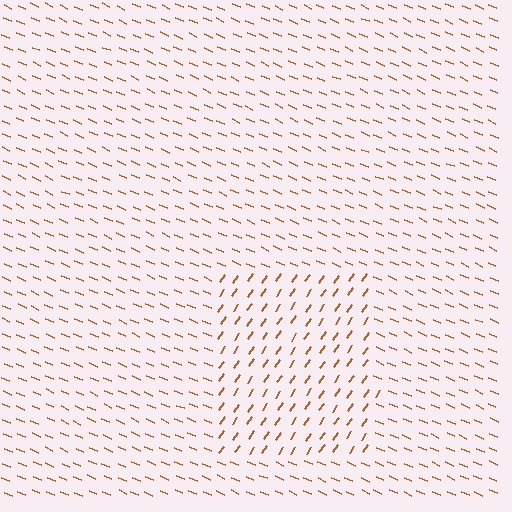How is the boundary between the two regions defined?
The boundary is defined purely by a change in line orientation (approximately 78 degrees difference). All lines are the same color and thickness.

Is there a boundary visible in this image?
Yes, there is a texture boundary formed by a change in line orientation.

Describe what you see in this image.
The image is filled with small brown line segments. A rectangle region in the image has lines oriented differently from the surrounding lines, creating a visible texture boundary.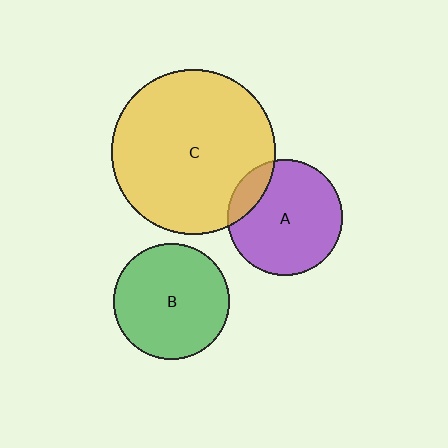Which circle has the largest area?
Circle C (yellow).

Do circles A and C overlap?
Yes.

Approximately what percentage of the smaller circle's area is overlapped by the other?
Approximately 15%.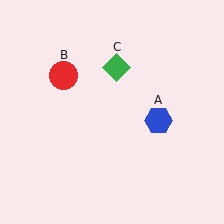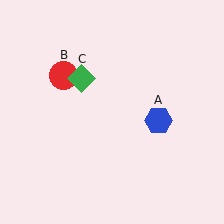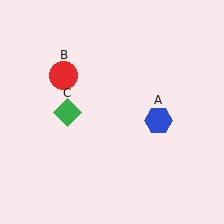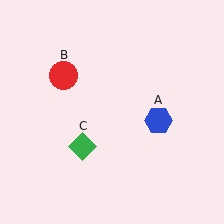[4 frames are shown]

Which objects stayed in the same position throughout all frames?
Blue hexagon (object A) and red circle (object B) remained stationary.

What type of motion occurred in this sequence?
The green diamond (object C) rotated counterclockwise around the center of the scene.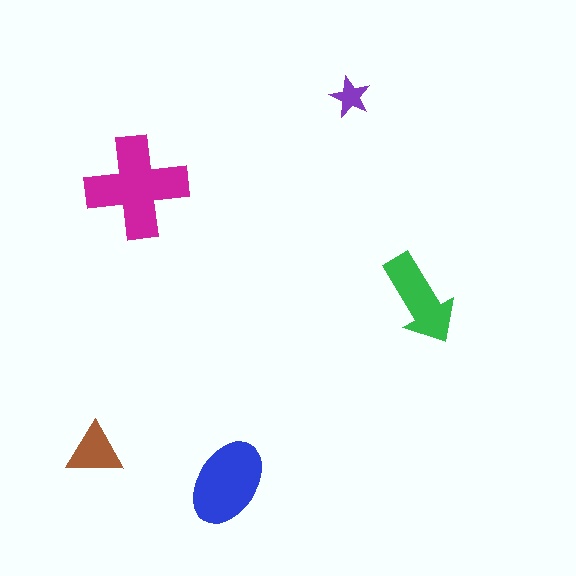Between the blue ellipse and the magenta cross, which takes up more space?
The magenta cross.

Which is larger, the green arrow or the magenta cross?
The magenta cross.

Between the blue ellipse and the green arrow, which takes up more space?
The blue ellipse.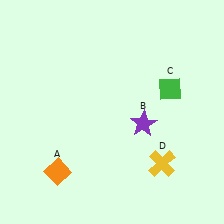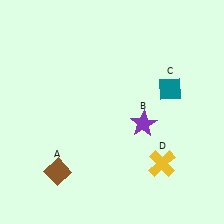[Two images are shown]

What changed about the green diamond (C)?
In Image 1, C is green. In Image 2, it changed to teal.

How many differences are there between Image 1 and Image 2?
There are 2 differences between the two images.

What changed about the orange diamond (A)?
In Image 1, A is orange. In Image 2, it changed to brown.